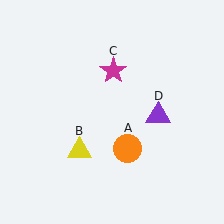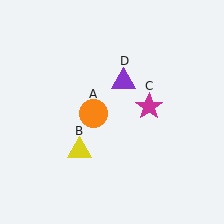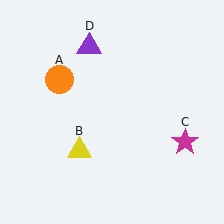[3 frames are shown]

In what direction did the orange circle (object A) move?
The orange circle (object A) moved up and to the left.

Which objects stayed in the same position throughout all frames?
Yellow triangle (object B) remained stationary.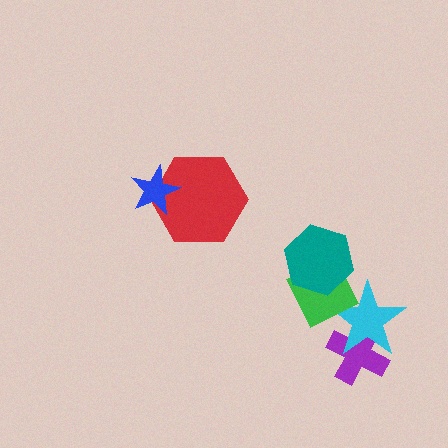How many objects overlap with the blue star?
1 object overlaps with the blue star.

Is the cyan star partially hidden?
Yes, it is partially covered by another shape.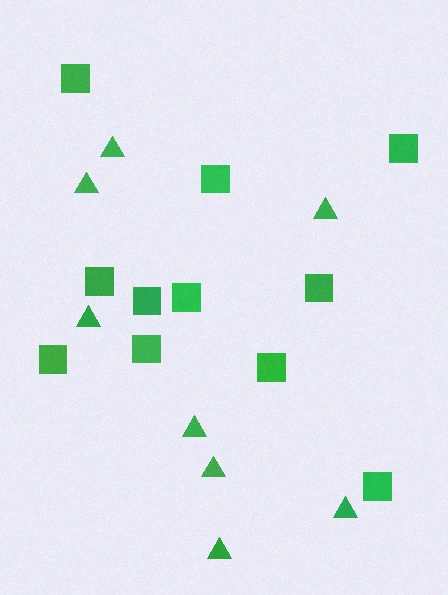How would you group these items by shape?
There are 2 groups: one group of triangles (8) and one group of squares (11).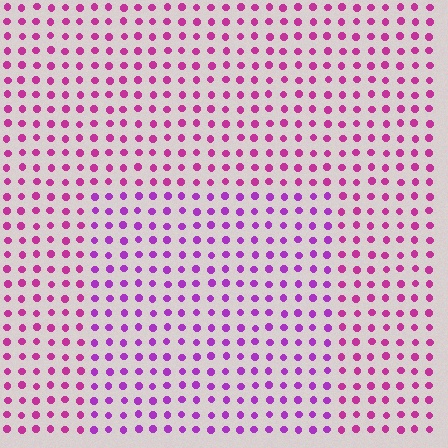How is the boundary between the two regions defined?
The boundary is defined purely by a slight shift in hue (about 27 degrees). Spacing, size, and orientation are identical on both sides.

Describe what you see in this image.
The image is filled with small magenta elements in a uniform arrangement. A rectangle-shaped region is visible where the elements are tinted to a slightly different hue, forming a subtle color boundary.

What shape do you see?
I see a rectangle.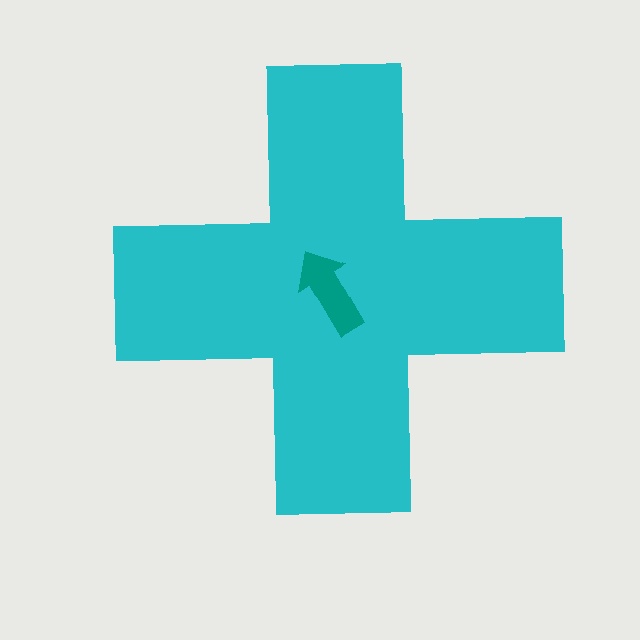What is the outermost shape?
The cyan cross.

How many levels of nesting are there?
2.